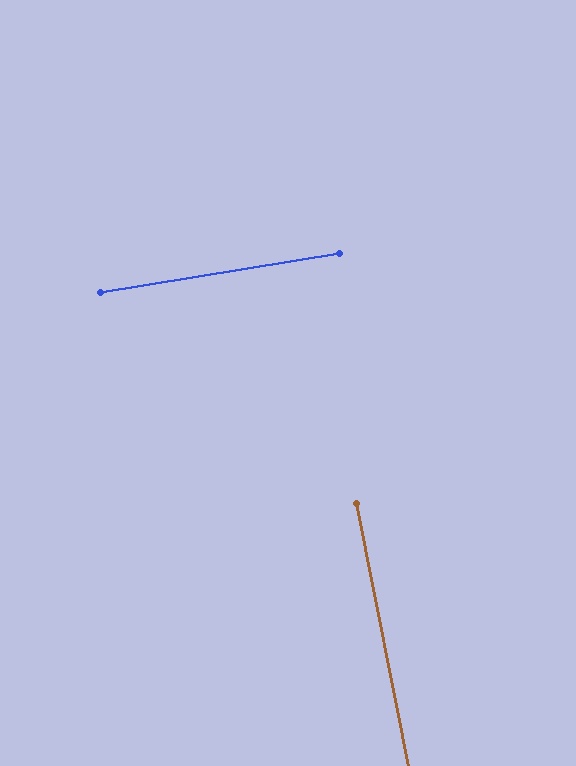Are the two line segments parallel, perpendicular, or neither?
Perpendicular — they meet at approximately 88°.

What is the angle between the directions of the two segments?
Approximately 88 degrees.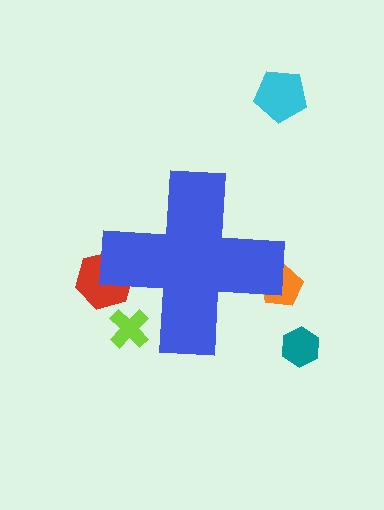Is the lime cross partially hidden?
Yes, the lime cross is partially hidden behind the blue cross.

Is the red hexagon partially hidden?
Yes, the red hexagon is partially hidden behind the blue cross.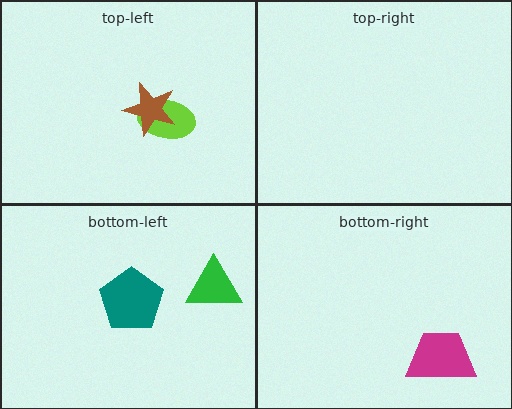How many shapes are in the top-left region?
2.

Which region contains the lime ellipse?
The top-left region.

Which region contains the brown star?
The top-left region.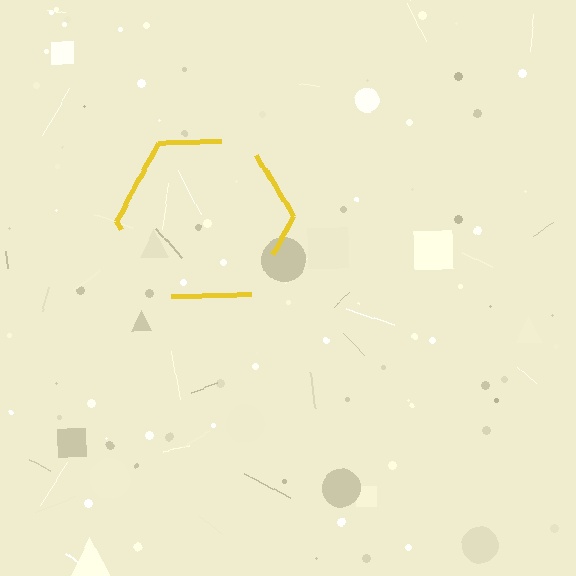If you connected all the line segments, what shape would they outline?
They would outline a hexagon.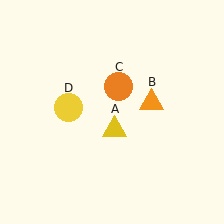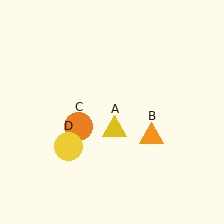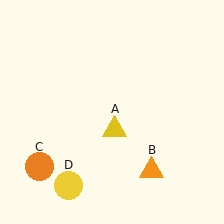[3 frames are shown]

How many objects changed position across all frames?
3 objects changed position: orange triangle (object B), orange circle (object C), yellow circle (object D).